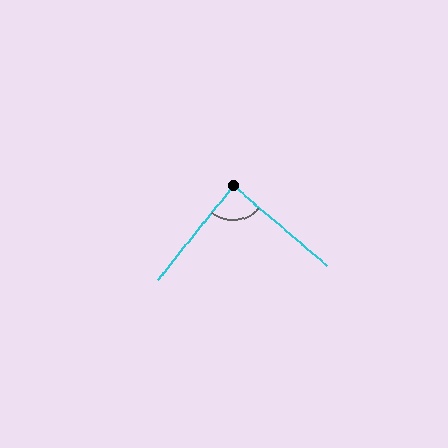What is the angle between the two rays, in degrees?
Approximately 89 degrees.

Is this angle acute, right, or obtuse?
It is approximately a right angle.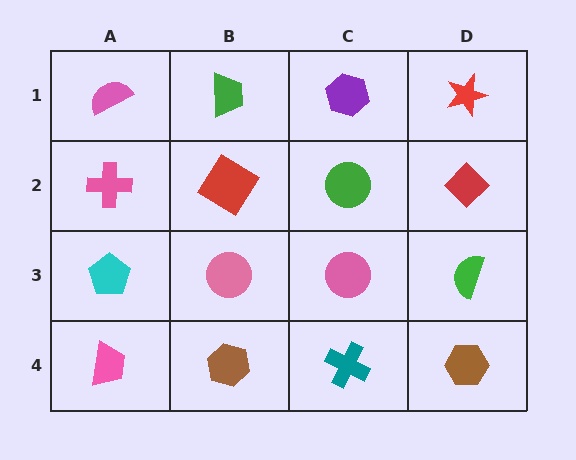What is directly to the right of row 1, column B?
A purple hexagon.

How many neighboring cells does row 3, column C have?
4.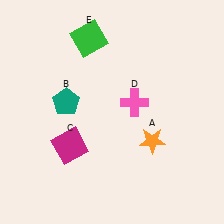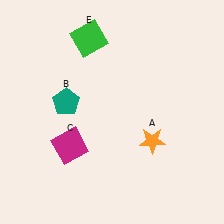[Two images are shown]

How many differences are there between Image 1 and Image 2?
There is 1 difference between the two images.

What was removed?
The pink cross (D) was removed in Image 2.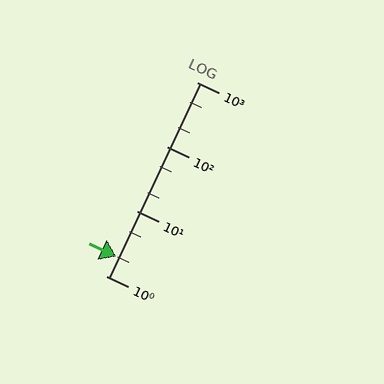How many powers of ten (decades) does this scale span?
The scale spans 3 decades, from 1 to 1000.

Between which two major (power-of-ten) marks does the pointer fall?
The pointer is between 1 and 10.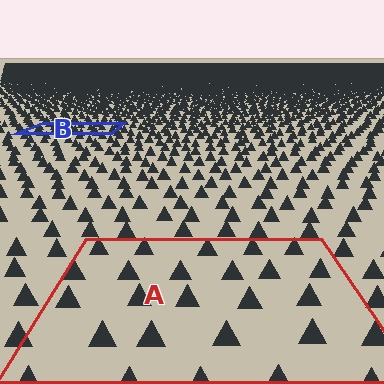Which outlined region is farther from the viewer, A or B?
Region B is farther from the viewer — the texture elements inside it appear smaller and more densely packed.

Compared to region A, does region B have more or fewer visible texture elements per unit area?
Region B has more texture elements per unit area — they are packed more densely because it is farther away.